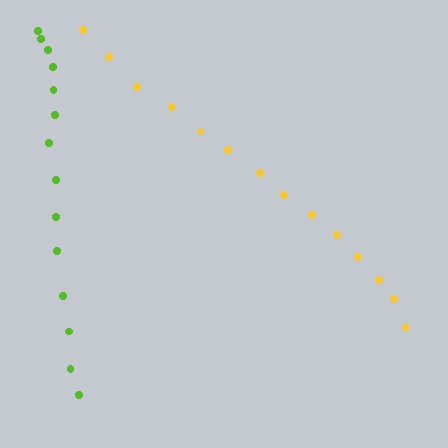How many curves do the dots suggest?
There are 2 distinct paths.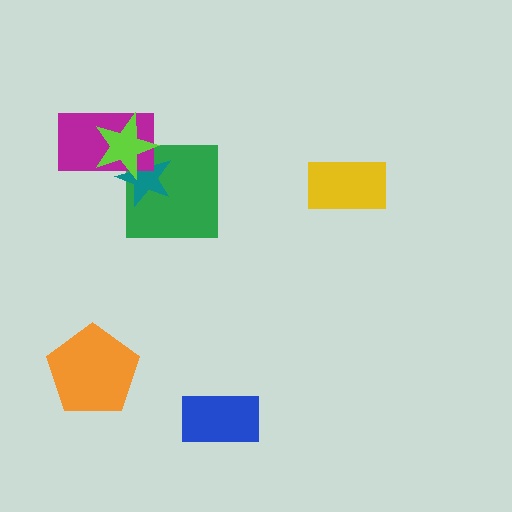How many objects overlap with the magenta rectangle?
3 objects overlap with the magenta rectangle.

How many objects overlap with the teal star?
3 objects overlap with the teal star.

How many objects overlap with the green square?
3 objects overlap with the green square.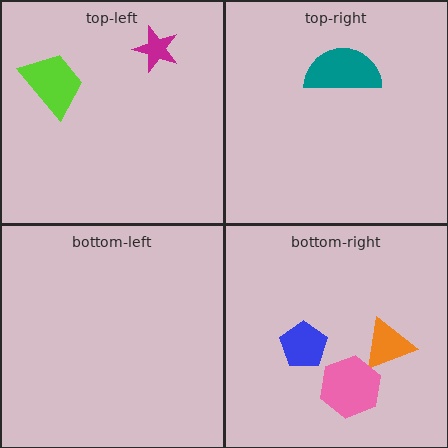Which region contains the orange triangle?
The bottom-right region.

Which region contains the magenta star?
The top-left region.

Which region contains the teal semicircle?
The top-right region.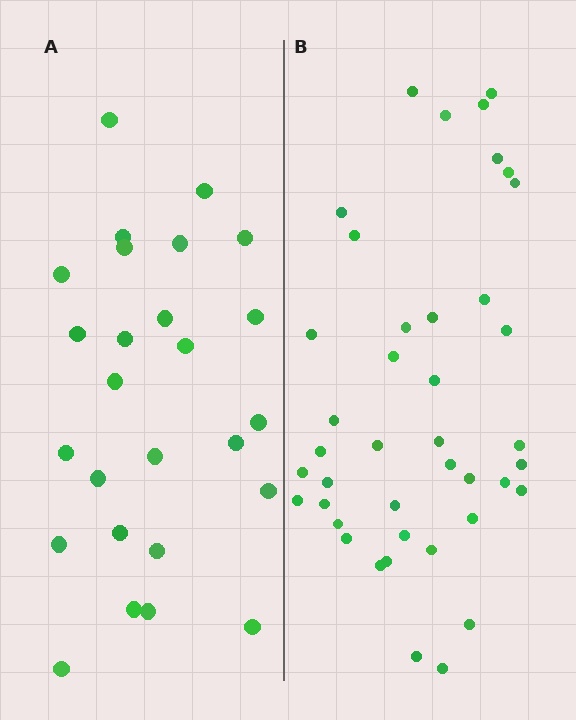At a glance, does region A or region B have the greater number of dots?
Region B (the right region) has more dots.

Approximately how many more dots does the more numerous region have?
Region B has approximately 15 more dots than region A.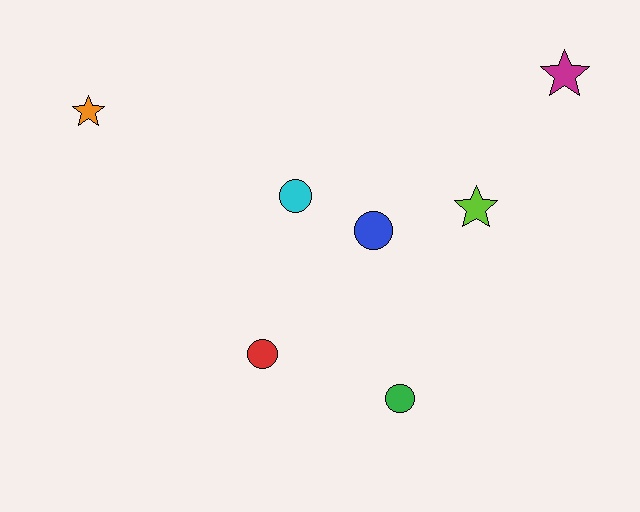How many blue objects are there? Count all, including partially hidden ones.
There is 1 blue object.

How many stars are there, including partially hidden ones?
There are 3 stars.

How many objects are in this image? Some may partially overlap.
There are 7 objects.